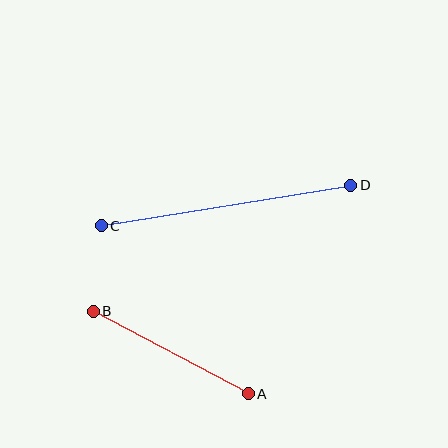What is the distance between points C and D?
The distance is approximately 253 pixels.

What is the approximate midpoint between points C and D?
The midpoint is at approximately (226, 206) pixels.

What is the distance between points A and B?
The distance is approximately 175 pixels.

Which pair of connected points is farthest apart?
Points C and D are farthest apart.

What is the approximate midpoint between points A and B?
The midpoint is at approximately (171, 353) pixels.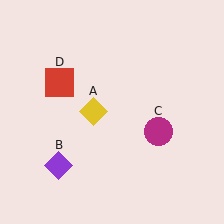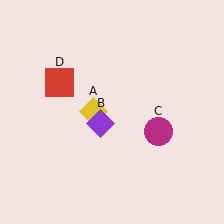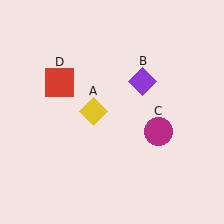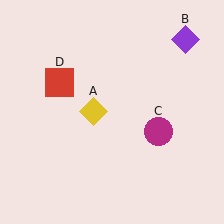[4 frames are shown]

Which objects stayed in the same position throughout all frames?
Yellow diamond (object A) and magenta circle (object C) and red square (object D) remained stationary.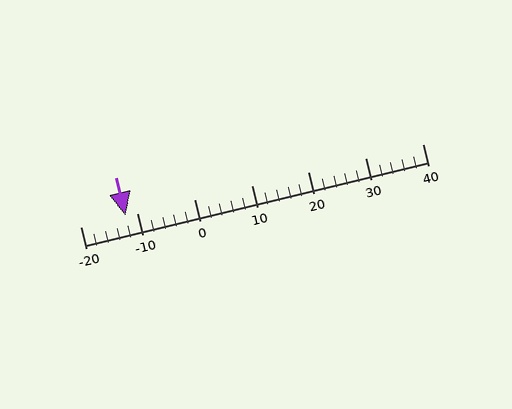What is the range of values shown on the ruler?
The ruler shows values from -20 to 40.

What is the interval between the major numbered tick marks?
The major tick marks are spaced 10 units apart.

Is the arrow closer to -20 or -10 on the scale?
The arrow is closer to -10.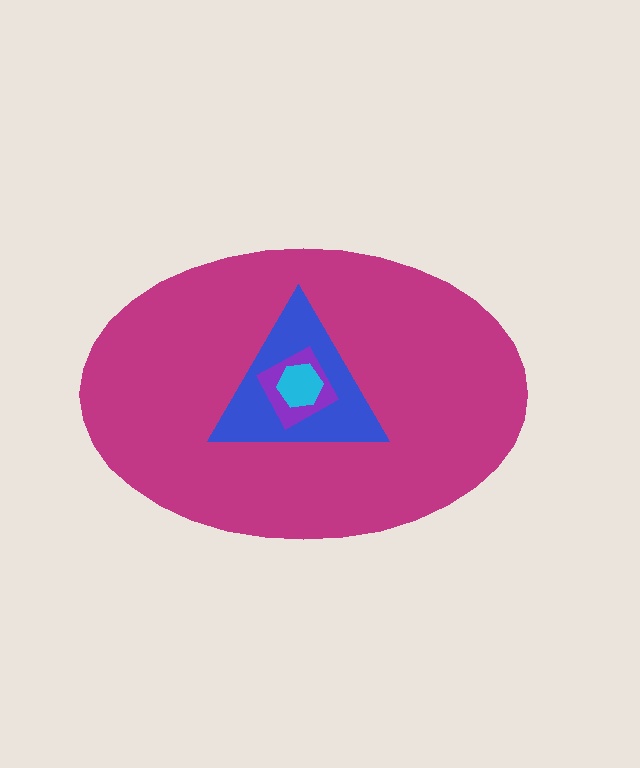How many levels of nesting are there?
4.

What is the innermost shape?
The cyan hexagon.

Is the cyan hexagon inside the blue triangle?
Yes.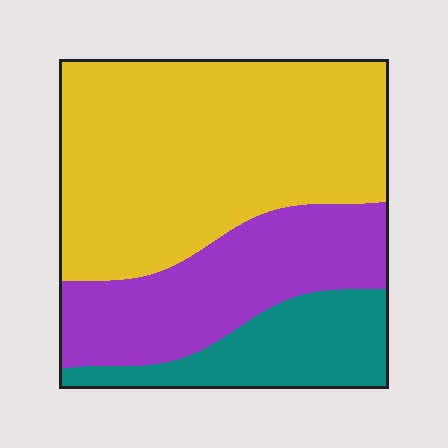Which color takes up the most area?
Yellow, at roughly 55%.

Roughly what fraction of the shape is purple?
Purple covers around 30% of the shape.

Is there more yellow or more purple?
Yellow.